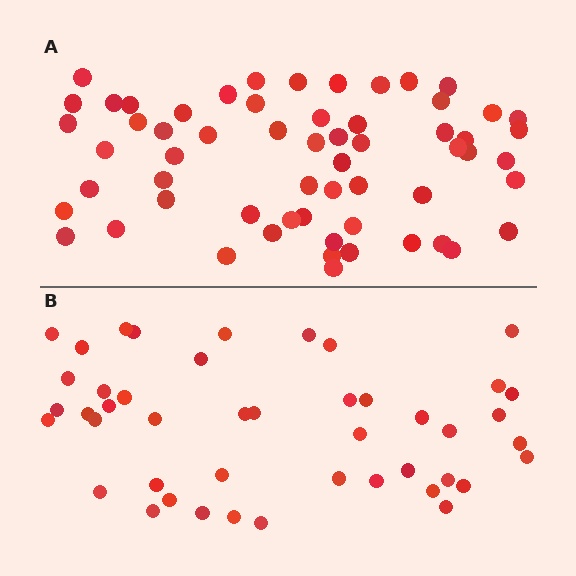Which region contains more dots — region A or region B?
Region A (the top region) has more dots.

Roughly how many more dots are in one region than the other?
Region A has approximately 15 more dots than region B.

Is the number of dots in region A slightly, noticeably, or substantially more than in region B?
Region A has noticeably more, but not dramatically so. The ratio is roughly 1.3 to 1.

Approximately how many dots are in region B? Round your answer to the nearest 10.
About 40 dots. (The exact count is 45, which rounds to 40.)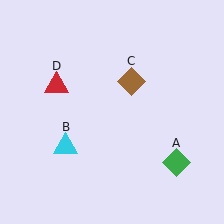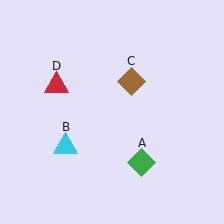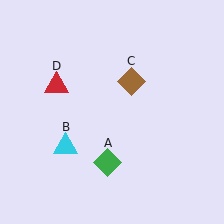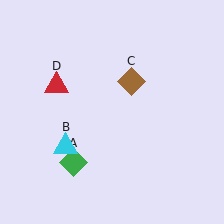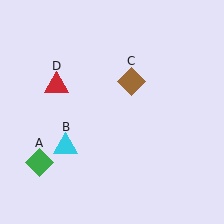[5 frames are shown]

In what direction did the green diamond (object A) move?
The green diamond (object A) moved left.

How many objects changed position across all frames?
1 object changed position: green diamond (object A).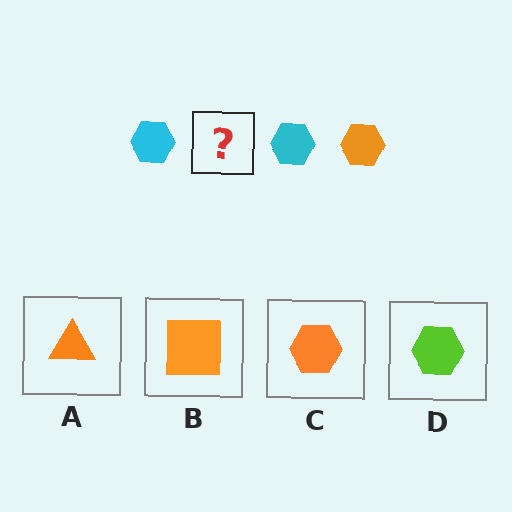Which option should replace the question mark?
Option C.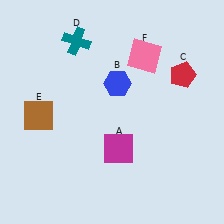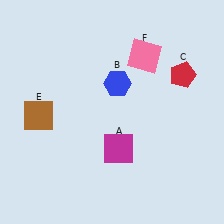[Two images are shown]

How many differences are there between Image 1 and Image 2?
There is 1 difference between the two images.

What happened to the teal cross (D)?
The teal cross (D) was removed in Image 2. It was in the top-left area of Image 1.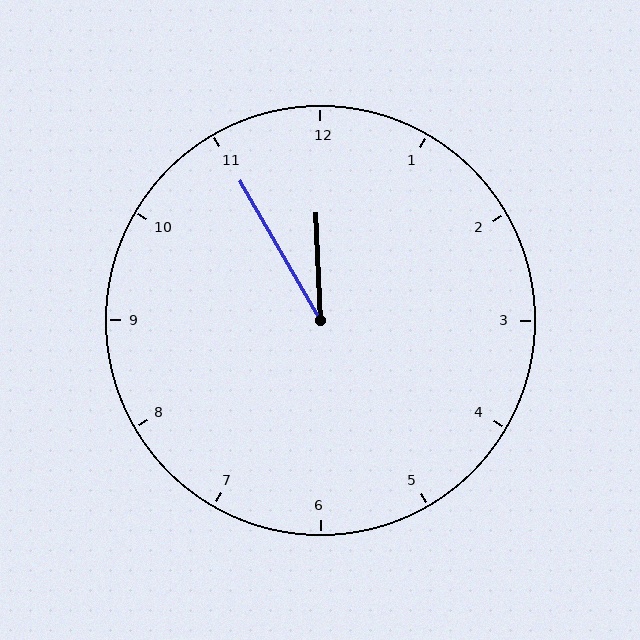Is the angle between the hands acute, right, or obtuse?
It is acute.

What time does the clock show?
11:55.